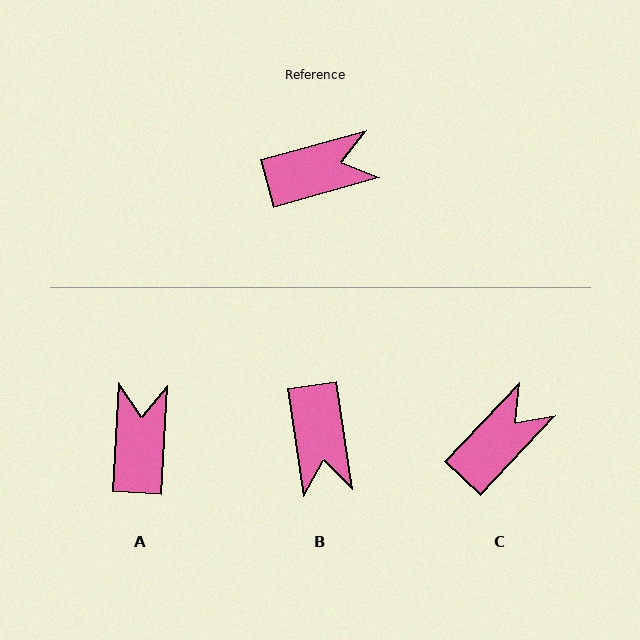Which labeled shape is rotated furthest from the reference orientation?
B, about 97 degrees away.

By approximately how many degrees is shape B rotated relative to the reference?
Approximately 97 degrees clockwise.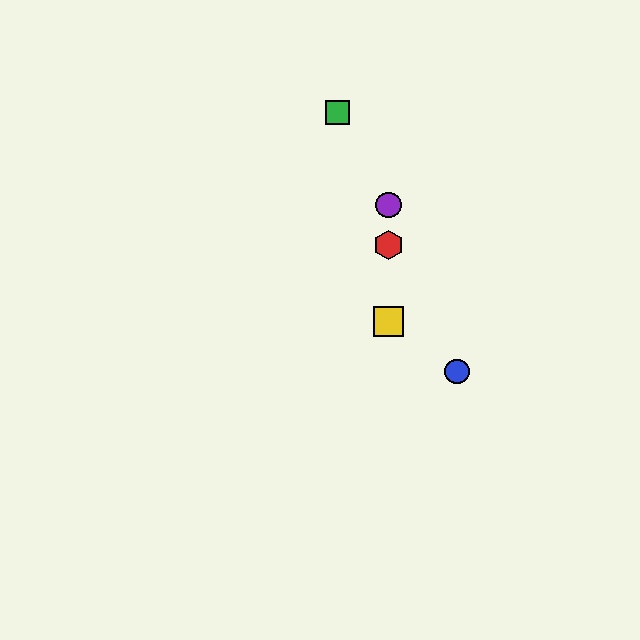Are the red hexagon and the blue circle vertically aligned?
No, the red hexagon is at x≈388 and the blue circle is at x≈457.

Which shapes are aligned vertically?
The red hexagon, the yellow square, the purple circle are aligned vertically.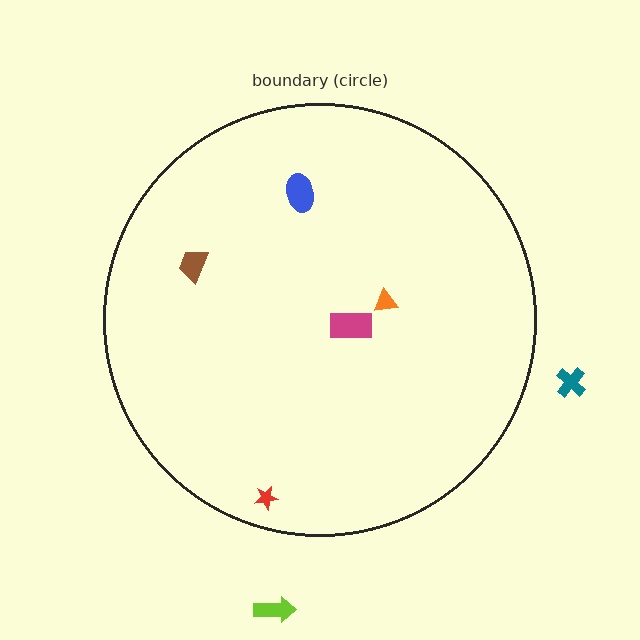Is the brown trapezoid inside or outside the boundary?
Inside.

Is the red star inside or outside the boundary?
Inside.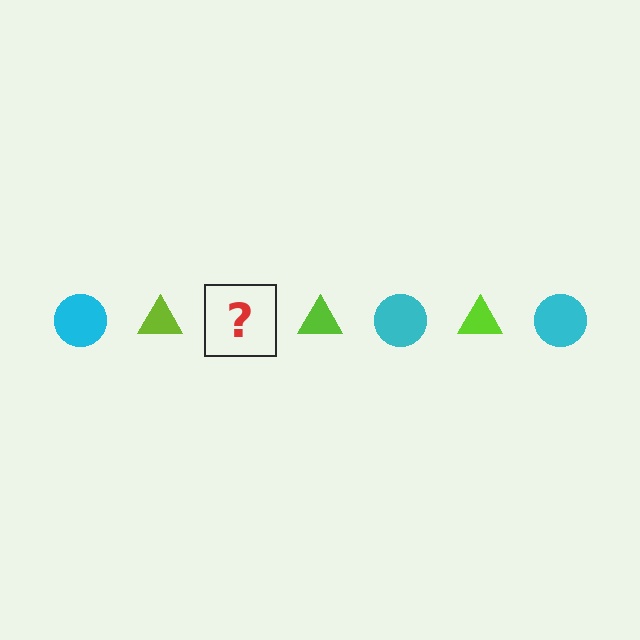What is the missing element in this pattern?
The missing element is a cyan circle.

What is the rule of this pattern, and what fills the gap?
The rule is that the pattern alternates between cyan circle and lime triangle. The gap should be filled with a cyan circle.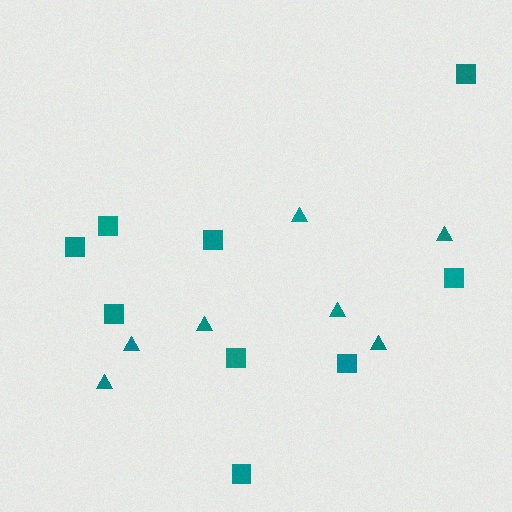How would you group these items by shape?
There are 2 groups: one group of squares (9) and one group of triangles (7).